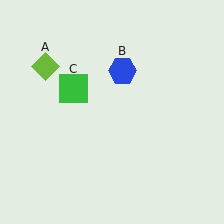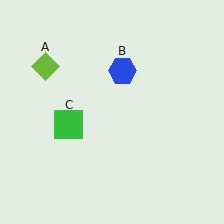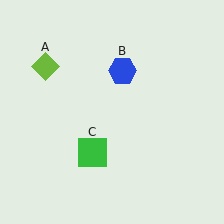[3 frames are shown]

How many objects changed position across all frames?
1 object changed position: green square (object C).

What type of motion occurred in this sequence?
The green square (object C) rotated counterclockwise around the center of the scene.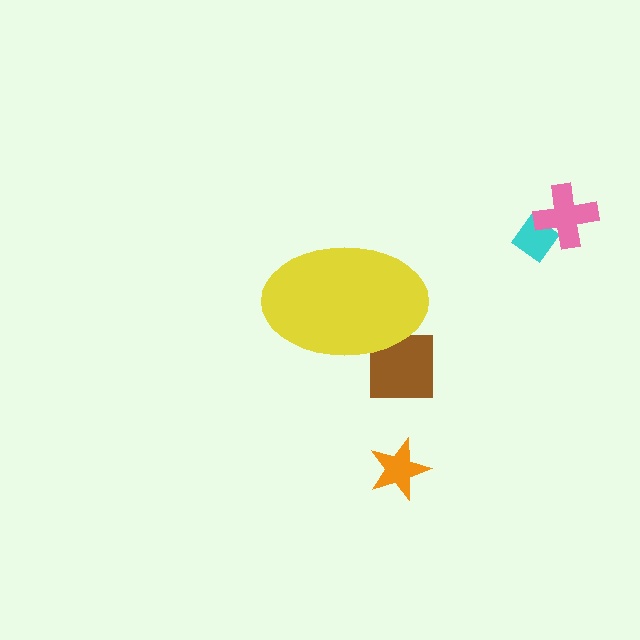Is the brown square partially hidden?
Yes, the brown square is partially hidden behind the yellow ellipse.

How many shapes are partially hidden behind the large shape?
1 shape is partially hidden.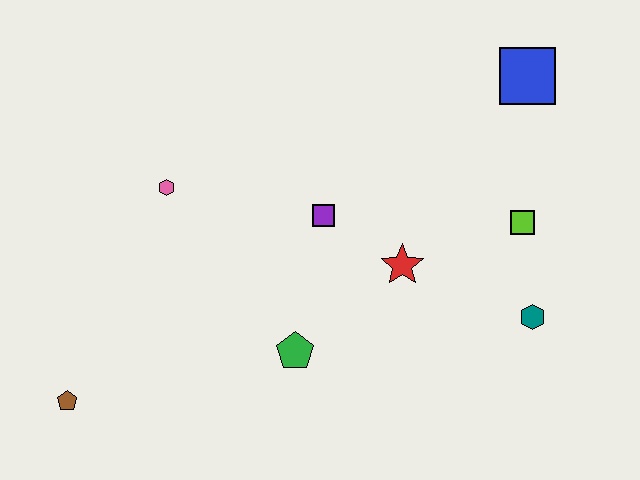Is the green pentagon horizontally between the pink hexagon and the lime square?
Yes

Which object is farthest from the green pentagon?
The blue square is farthest from the green pentagon.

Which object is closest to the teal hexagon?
The lime square is closest to the teal hexagon.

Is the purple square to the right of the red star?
No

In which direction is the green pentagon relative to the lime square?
The green pentagon is to the left of the lime square.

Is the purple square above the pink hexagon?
No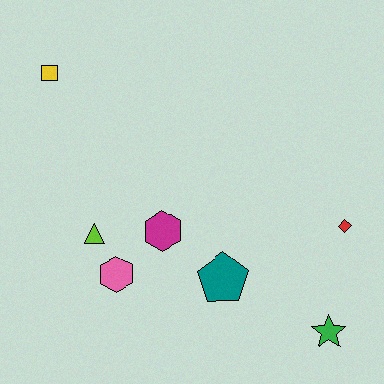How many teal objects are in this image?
There is 1 teal object.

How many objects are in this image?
There are 7 objects.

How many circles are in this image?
There are no circles.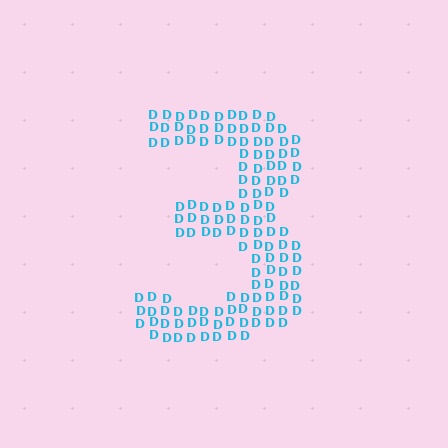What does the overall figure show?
The overall figure shows the digit 3.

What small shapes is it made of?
It is made of small letter D's.